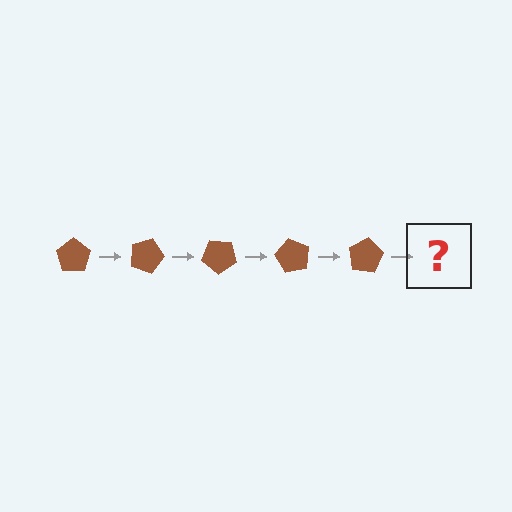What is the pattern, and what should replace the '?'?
The pattern is that the pentagon rotates 20 degrees each step. The '?' should be a brown pentagon rotated 100 degrees.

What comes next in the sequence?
The next element should be a brown pentagon rotated 100 degrees.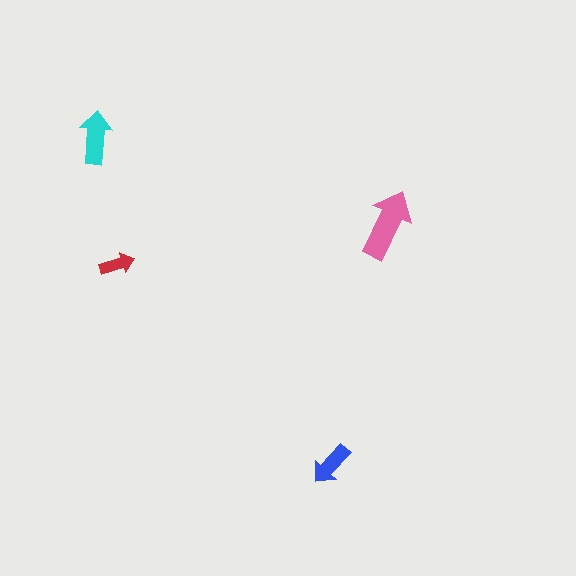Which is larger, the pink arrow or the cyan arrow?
The pink one.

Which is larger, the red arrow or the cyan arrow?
The cyan one.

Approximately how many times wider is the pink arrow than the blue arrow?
About 1.5 times wider.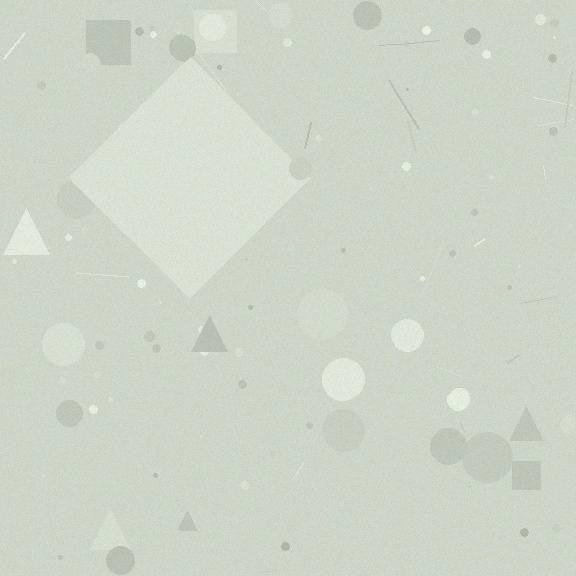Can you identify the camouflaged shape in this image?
The camouflaged shape is a diamond.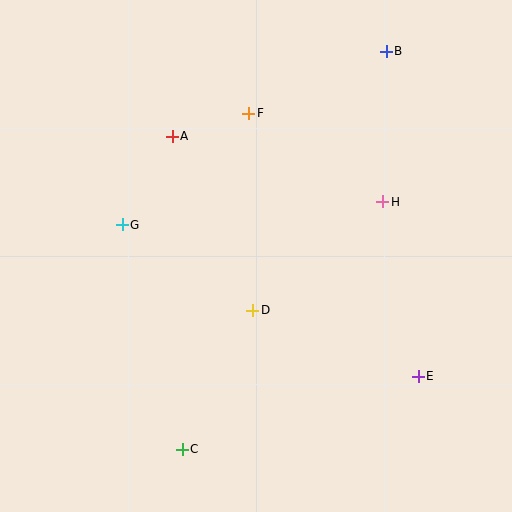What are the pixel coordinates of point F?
Point F is at (249, 113).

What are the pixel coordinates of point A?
Point A is at (172, 136).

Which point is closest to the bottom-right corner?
Point E is closest to the bottom-right corner.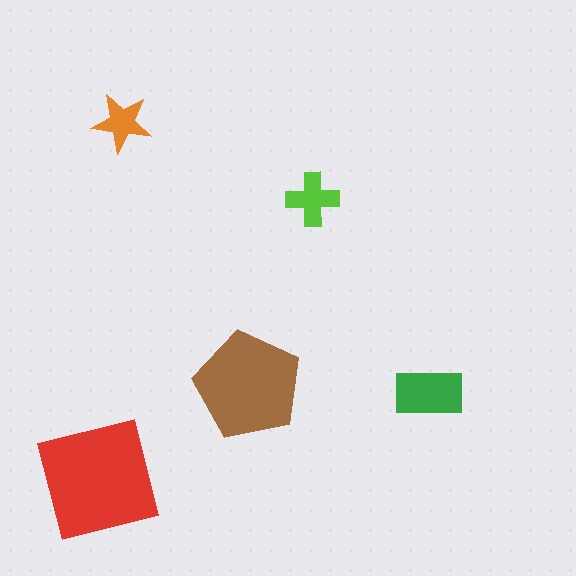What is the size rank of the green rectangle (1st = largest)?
3rd.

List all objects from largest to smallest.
The red square, the brown pentagon, the green rectangle, the lime cross, the orange star.